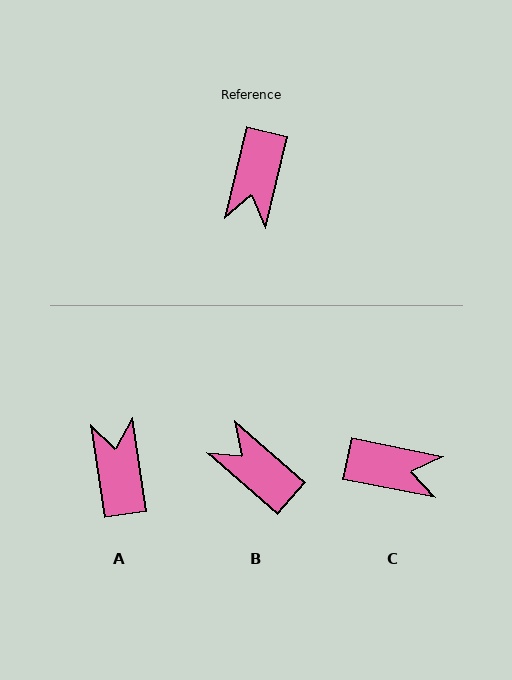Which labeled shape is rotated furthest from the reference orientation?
A, about 159 degrees away.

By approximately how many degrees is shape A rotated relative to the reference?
Approximately 159 degrees clockwise.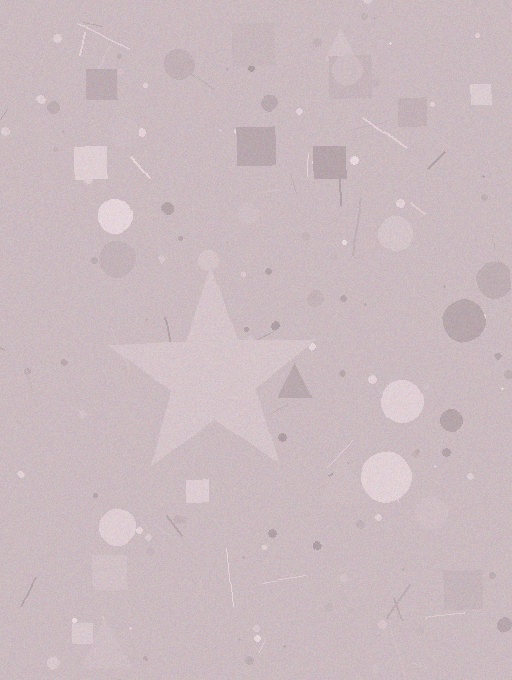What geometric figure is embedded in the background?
A star is embedded in the background.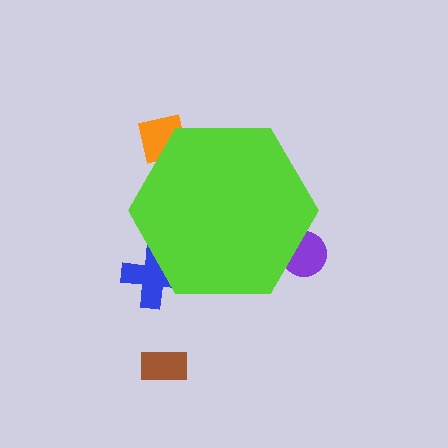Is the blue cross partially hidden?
Yes, the blue cross is partially hidden behind the lime hexagon.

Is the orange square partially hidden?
Yes, the orange square is partially hidden behind the lime hexagon.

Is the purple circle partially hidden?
Yes, the purple circle is partially hidden behind the lime hexagon.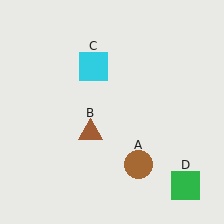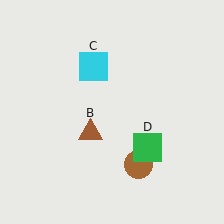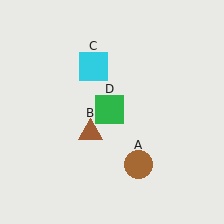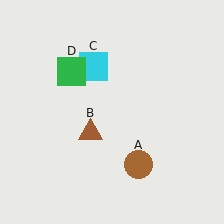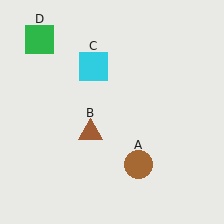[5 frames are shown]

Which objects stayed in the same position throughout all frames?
Brown circle (object A) and brown triangle (object B) and cyan square (object C) remained stationary.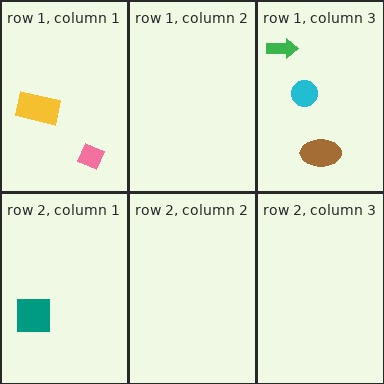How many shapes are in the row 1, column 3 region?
3.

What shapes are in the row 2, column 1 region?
The teal square.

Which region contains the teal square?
The row 2, column 1 region.